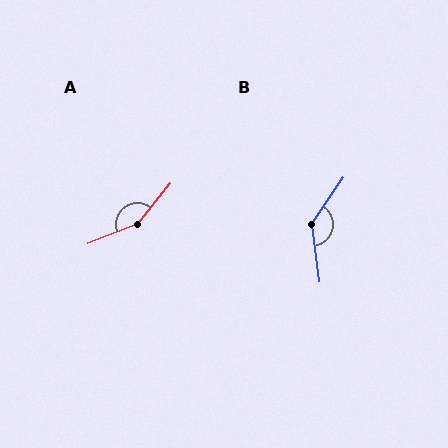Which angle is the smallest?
B, at approximately 138 degrees.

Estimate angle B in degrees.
Approximately 138 degrees.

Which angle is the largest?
A, at approximately 151 degrees.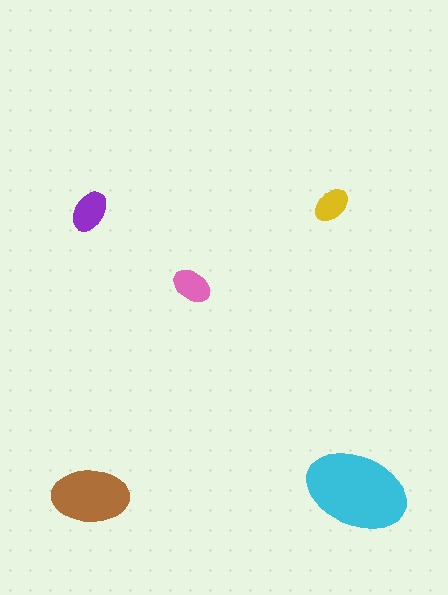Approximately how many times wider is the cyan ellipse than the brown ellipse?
About 1.5 times wider.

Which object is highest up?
The yellow ellipse is topmost.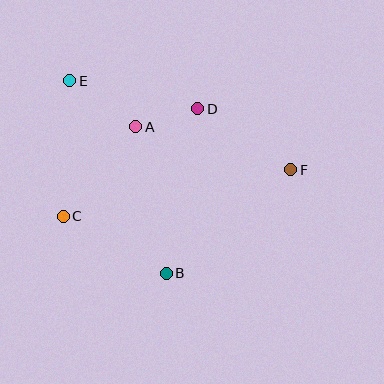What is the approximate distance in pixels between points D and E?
The distance between D and E is approximately 131 pixels.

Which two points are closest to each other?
Points A and D are closest to each other.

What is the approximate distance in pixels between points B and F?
The distance between B and F is approximately 162 pixels.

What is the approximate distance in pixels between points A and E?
The distance between A and E is approximately 80 pixels.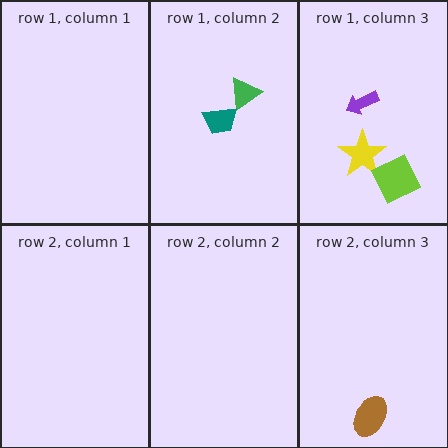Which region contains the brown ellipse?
The row 2, column 3 region.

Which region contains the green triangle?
The row 1, column 2 region.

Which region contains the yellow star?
The row 1, column 3 region.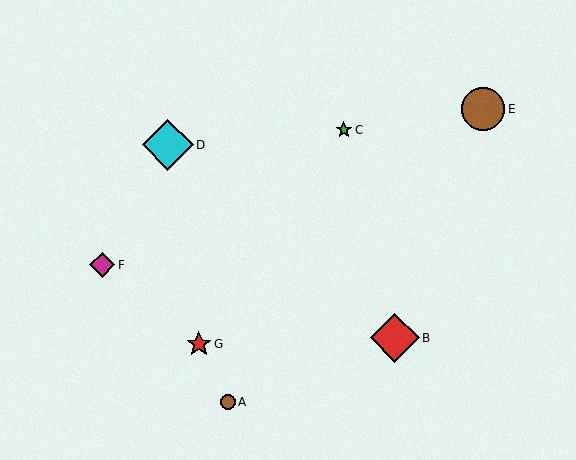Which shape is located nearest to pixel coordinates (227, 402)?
The brown circle (labeled A) at (228, 402) is nearest to that location.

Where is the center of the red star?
The center of the red star is at (199, 344).